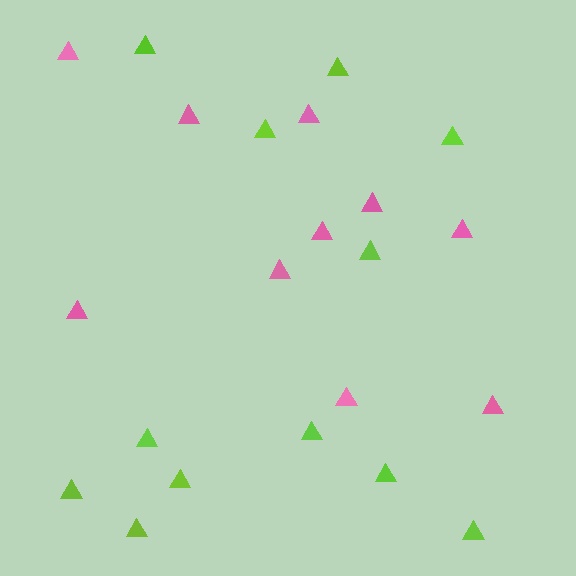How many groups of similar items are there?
There are 2 groups: one group of pink triangles (10) and one group of lime triangles (12).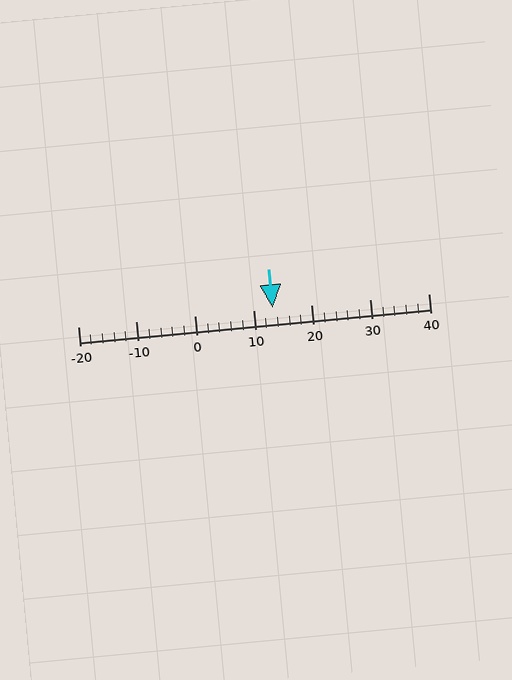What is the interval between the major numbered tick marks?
The major tick marks are spaced 10 units apart.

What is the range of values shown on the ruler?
The ruler shows values from -20 to 40.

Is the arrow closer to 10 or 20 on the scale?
The arrow is closer to 10.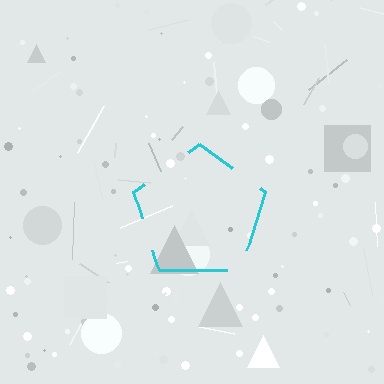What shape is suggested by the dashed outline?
The dashed outline suggests a pentagon.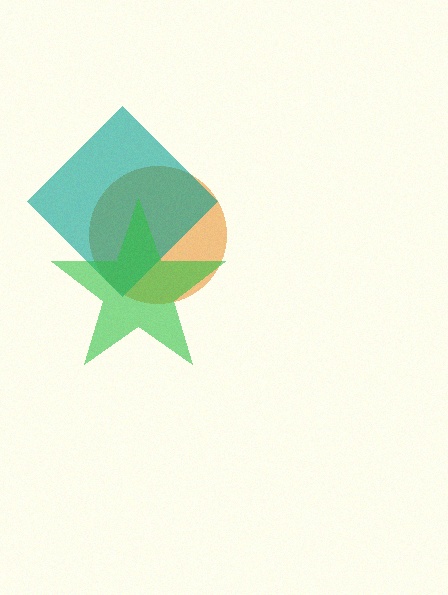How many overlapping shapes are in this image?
There are 3 overlapping shapes in the image.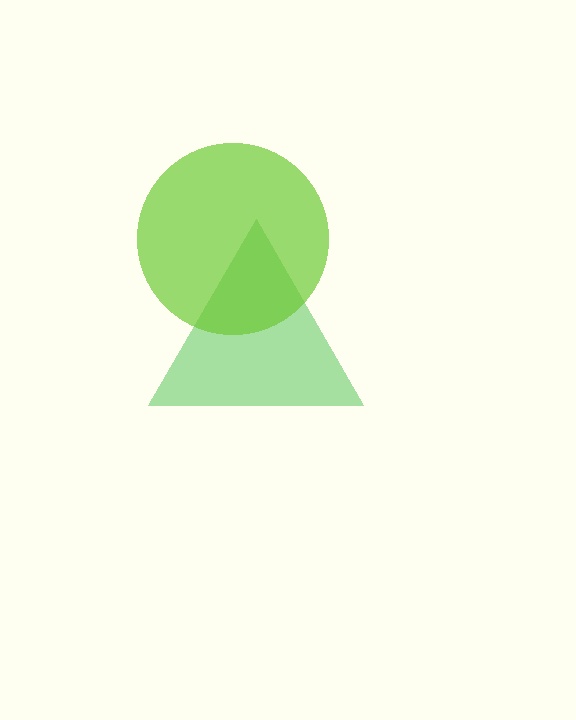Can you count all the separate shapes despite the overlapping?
Yes, there are 2 separate shapes.